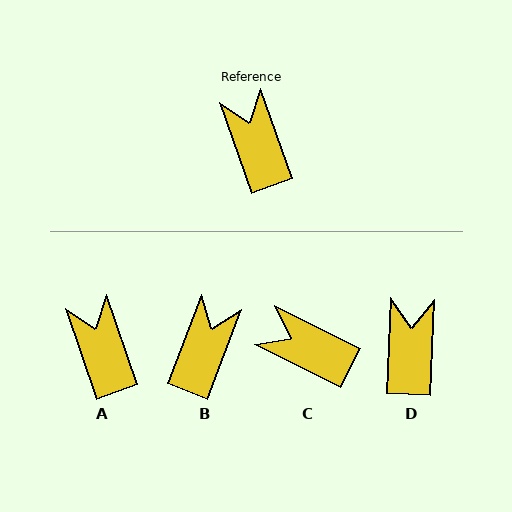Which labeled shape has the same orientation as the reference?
A.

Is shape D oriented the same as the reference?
No, it is off by about 21 degrees.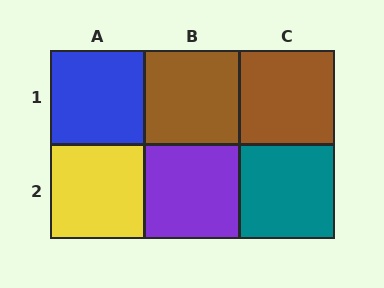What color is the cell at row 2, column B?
Purple.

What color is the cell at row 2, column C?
Teal.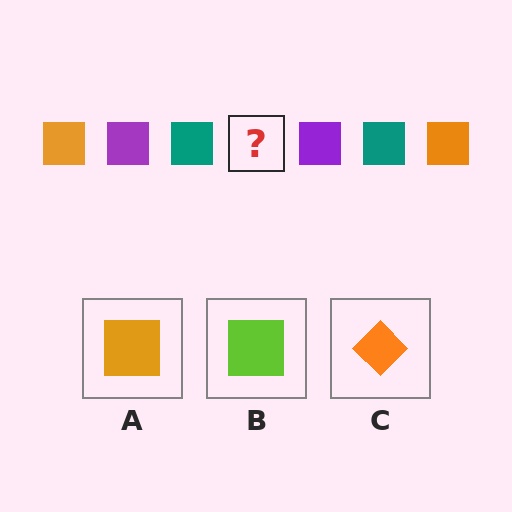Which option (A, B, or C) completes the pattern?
A.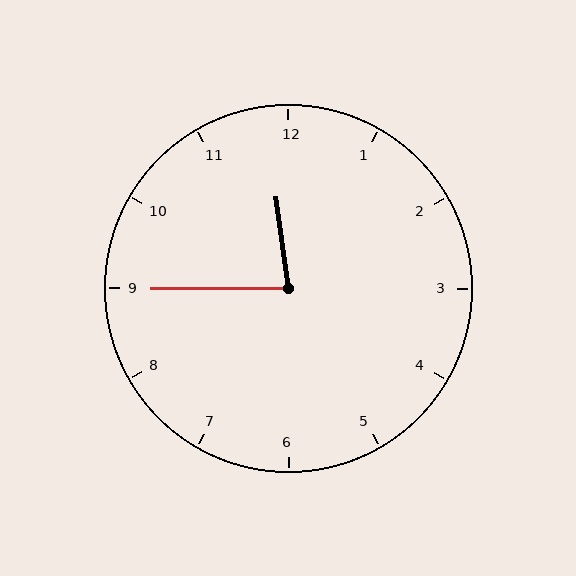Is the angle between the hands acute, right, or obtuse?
It is acute.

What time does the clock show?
11:45.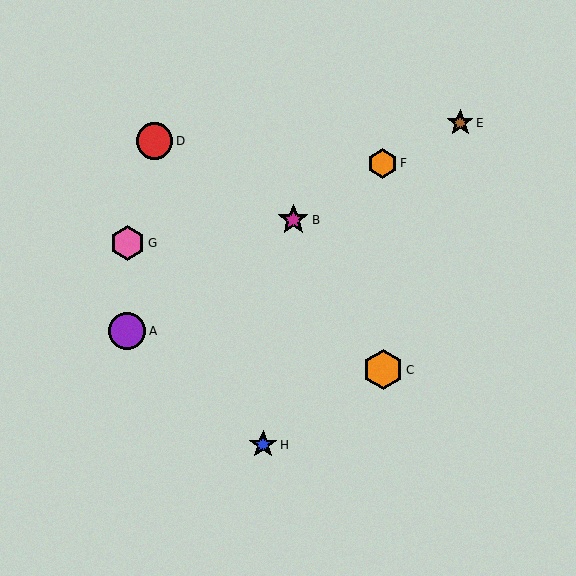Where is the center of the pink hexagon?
The center of the pink hexagon is at (127, 243).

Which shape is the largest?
The orange hexagon (labeled C) is the largest.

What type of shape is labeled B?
Shape B is a magenta star.